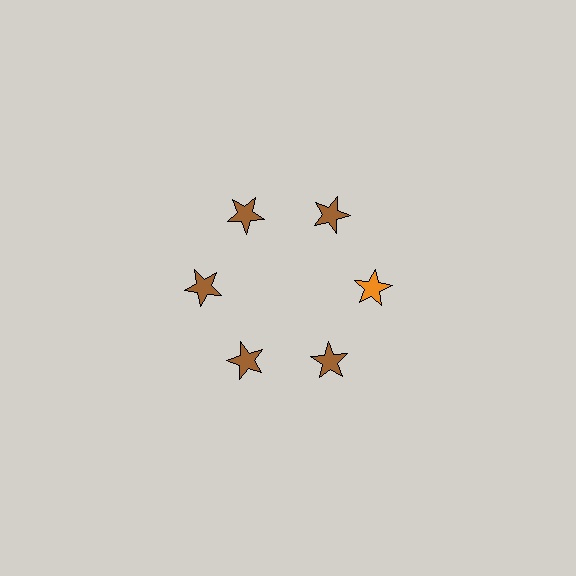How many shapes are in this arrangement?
There are 6 shapes arranged in a ring pattern.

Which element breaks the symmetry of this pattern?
The orange star at roughly the 3 o'clock position breaks the symmetry. All other shapes are brown stars.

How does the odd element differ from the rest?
It has a different color: orange instead of brown.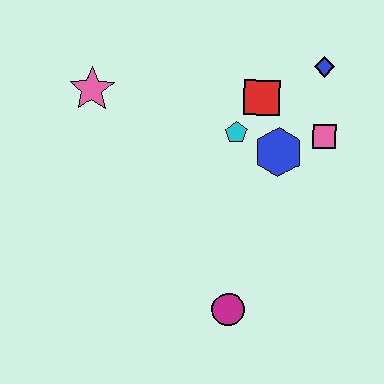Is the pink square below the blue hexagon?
No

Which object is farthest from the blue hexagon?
The pink star is farthest from the blue hexagon.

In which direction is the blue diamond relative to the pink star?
The blue diamond is to the right of the pink star.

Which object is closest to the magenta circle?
The blue hexagon is closest to the magenta circle.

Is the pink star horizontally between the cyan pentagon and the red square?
No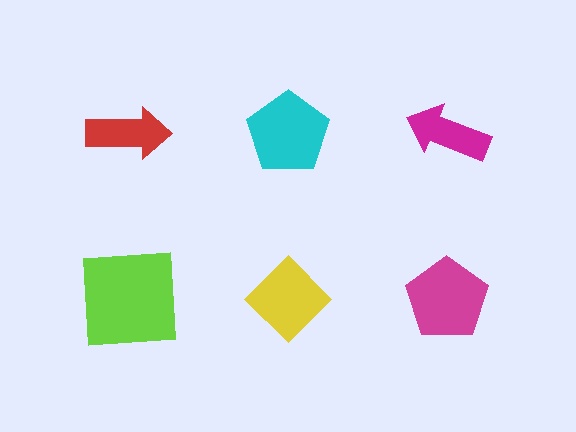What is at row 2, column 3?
A magenta pentagon.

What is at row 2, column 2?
A yellow diamond.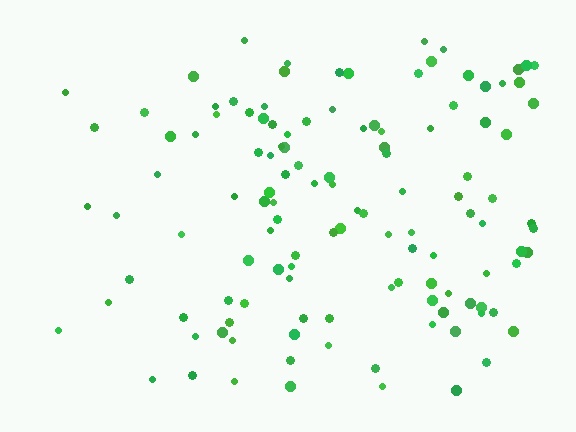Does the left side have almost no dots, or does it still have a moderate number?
Still a moderate number, just noticeably fewer than the right.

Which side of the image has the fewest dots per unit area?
The left.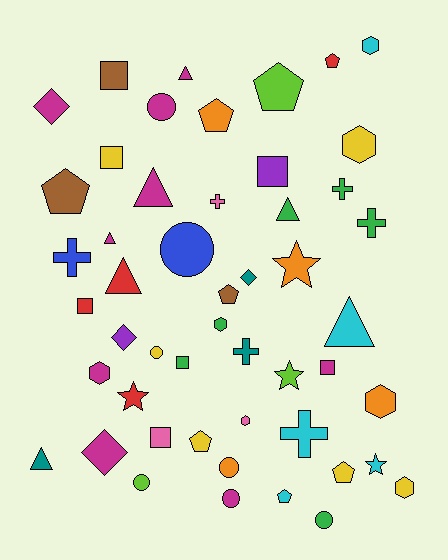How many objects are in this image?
There are 50 objects.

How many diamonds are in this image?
There are 4 diamonds.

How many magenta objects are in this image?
There are 9 magenta objects.